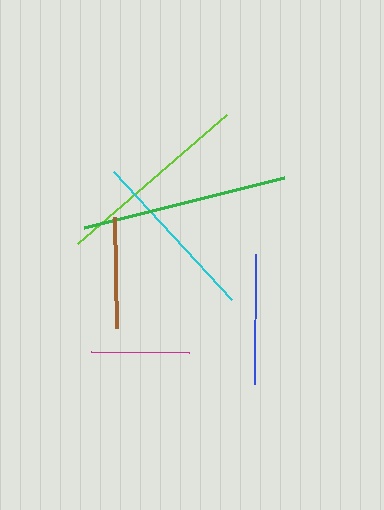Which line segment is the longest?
The green line is the longest at approximately 206 pixels.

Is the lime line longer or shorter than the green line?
The green line is longer than the lime line.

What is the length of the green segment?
The green segment is approximately 206 pixels long.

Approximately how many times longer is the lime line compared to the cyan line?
The lime line is approximately 1.1 times the length of the cyan line.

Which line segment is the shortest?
The magenta line is the shortest at approximately 98 pixels.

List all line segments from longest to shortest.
From longest to shortest: green, lime, cyan, blue, brown, magenta.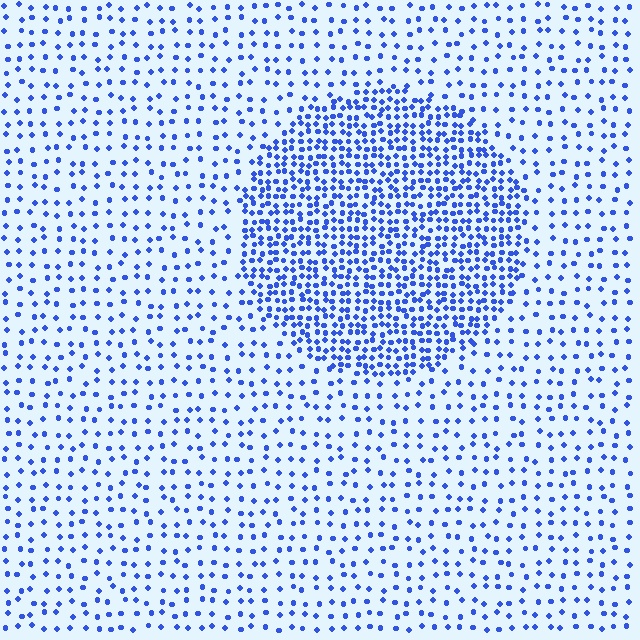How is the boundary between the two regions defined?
The boundary is defined by a change in element density (approximately 2.6x ratio). All elements are the same color, size, and shape.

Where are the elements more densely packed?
The elements are more densely packed inside the circle boundary.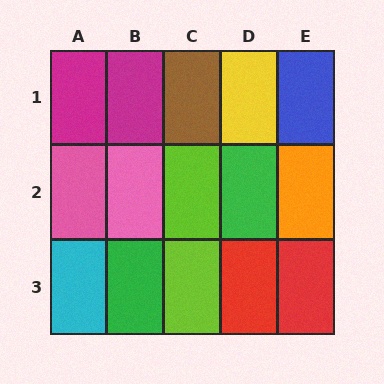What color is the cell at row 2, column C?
Lime.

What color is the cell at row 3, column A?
Cyan.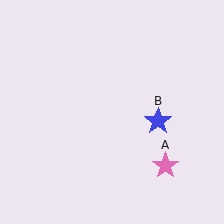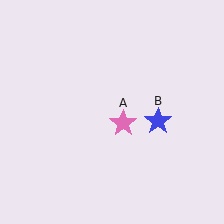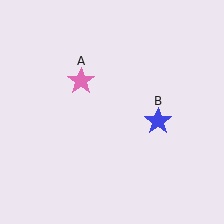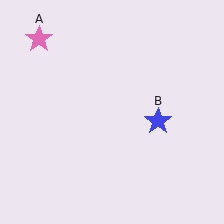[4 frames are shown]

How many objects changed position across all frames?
1 object changed position: pink star (object A).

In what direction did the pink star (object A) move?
The pink star (object A) moved up and to the left.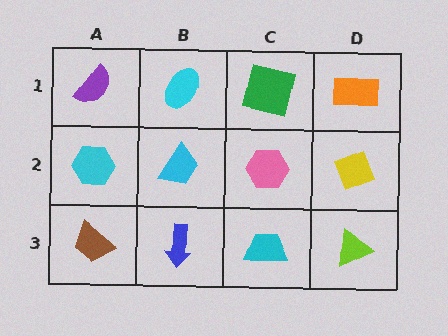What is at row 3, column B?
A blue arrow.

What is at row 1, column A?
A purple semicircle.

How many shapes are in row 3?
4 shapes.